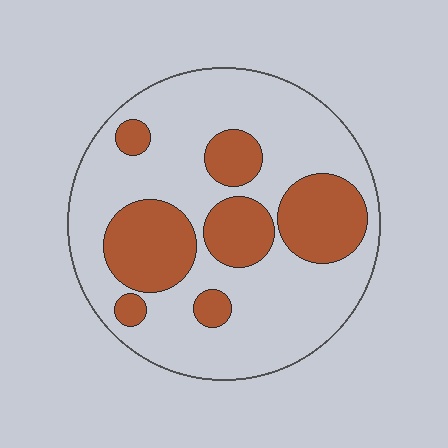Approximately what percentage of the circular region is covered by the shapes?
Approximately 30%.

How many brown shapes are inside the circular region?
7.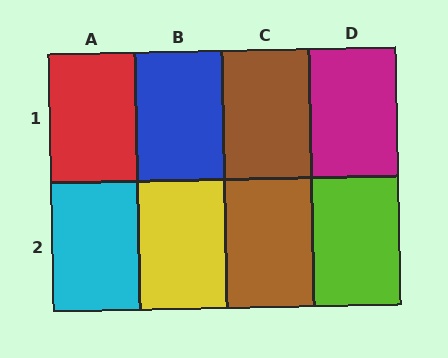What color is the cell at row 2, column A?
Cyan.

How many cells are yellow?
1 cell is yellow.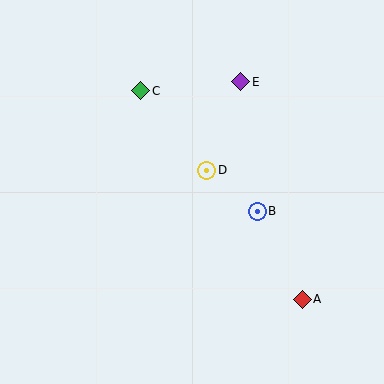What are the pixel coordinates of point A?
Point A is at (302, 299).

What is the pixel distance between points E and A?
The distance between E and A is 226 pixels.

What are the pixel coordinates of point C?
Point C is at (141, 91).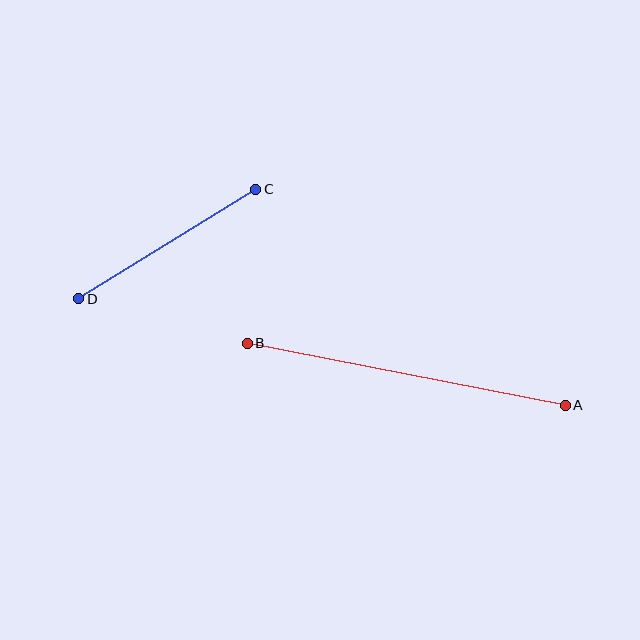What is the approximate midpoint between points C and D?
The midpoint is at approximately (167, 244) pixels.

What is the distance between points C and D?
The distance is approximately 208 pixels.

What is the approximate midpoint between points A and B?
The midpoint is at approximately (406, 374) pixels.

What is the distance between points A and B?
The distance is approximately 324 pixels.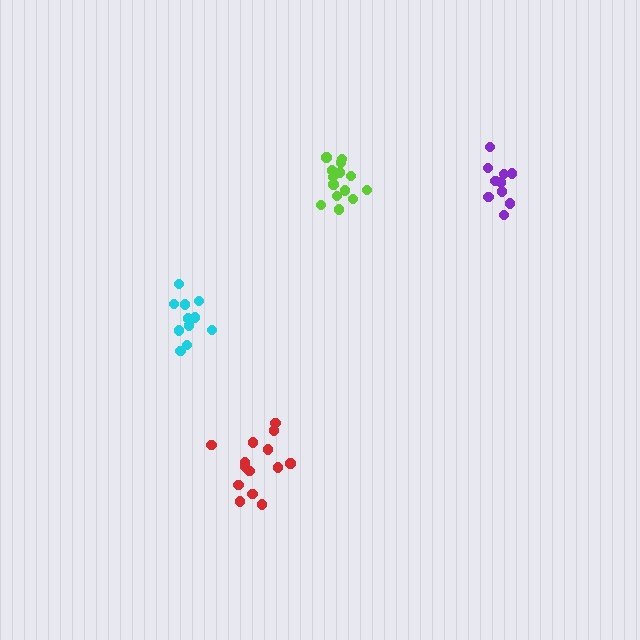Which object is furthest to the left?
The cyan cluster is leftmost.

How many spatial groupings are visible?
There are 4 spatial groupings.